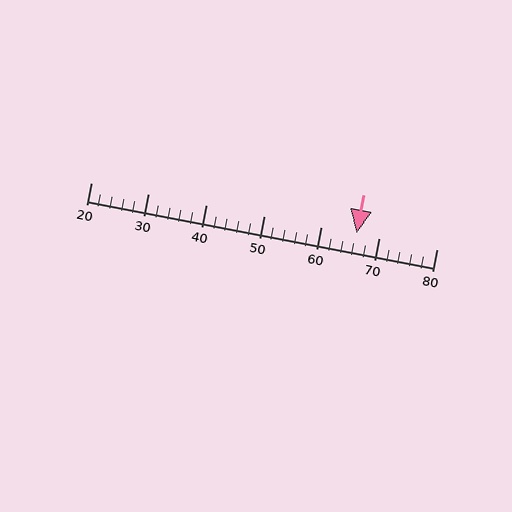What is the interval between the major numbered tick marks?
The major tick marks are spaced 10 units apart.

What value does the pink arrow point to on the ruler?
The pink arrow points to approximately 66.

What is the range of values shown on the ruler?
The ruler shows values from 20 to 80.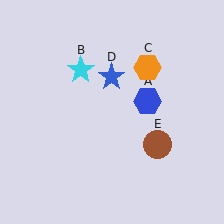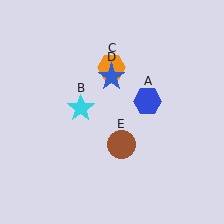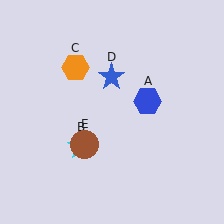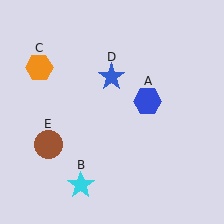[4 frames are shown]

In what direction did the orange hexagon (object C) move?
The orange hexagon (object C) moved left.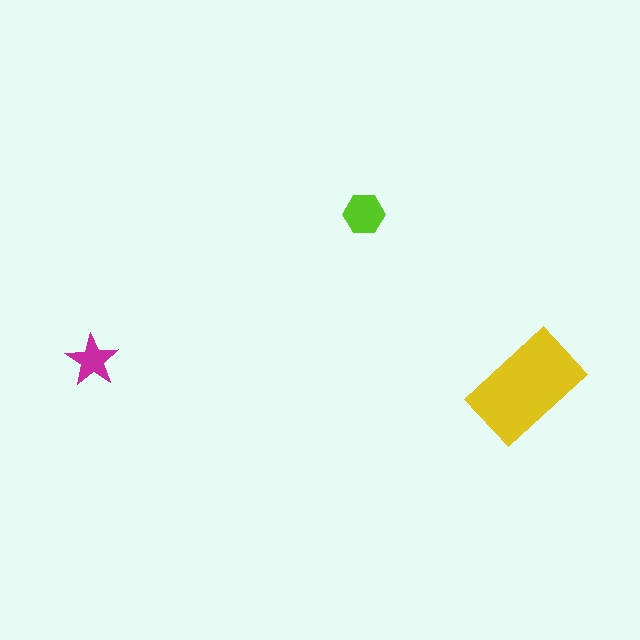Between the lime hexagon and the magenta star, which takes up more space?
The lime hexagon.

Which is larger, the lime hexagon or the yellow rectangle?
The yellow rectangle.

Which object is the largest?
The yellow rectangle.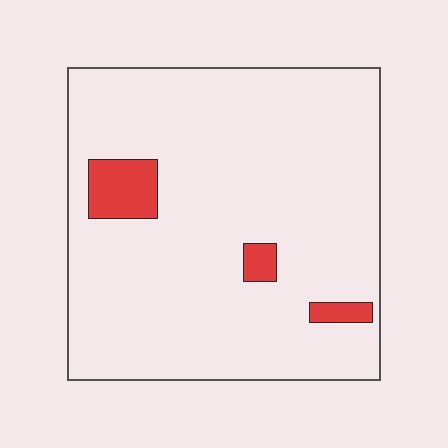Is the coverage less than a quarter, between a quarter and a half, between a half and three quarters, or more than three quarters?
Less than a quarter.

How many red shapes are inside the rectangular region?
3.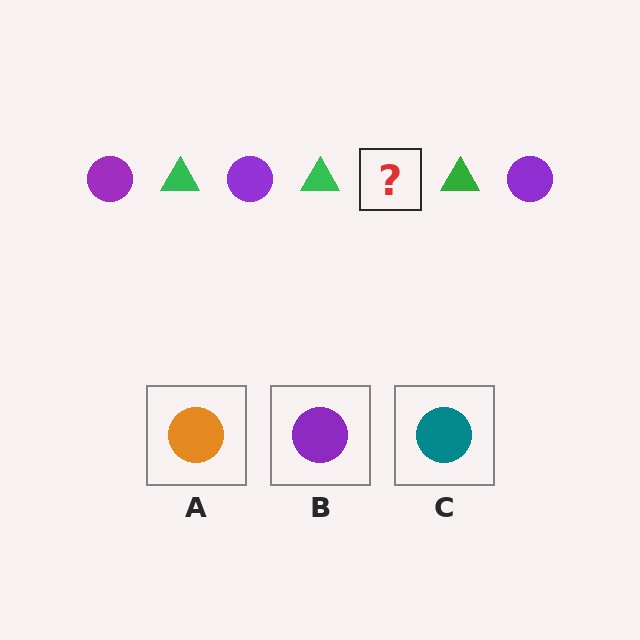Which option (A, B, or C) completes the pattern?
B.